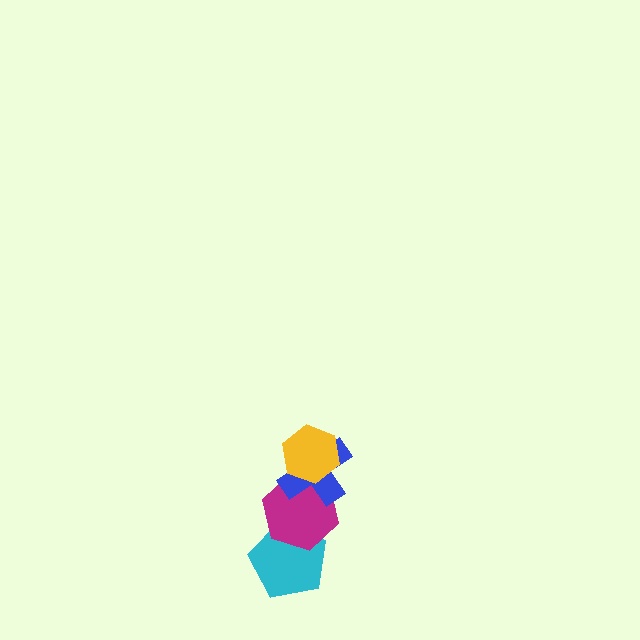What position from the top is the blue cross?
The blue cross is 2nd from the top.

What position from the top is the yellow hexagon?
The yellow hexagon is 1st from the top.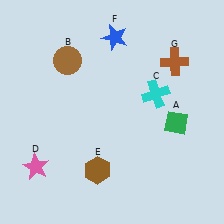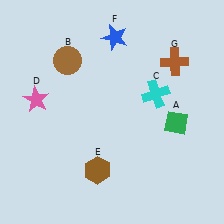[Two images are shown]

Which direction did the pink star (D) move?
The pink star (D) moved up.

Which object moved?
The pink star (D) moved up.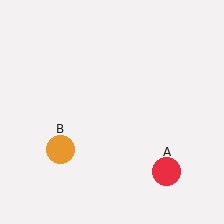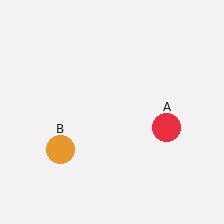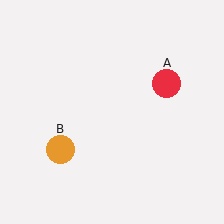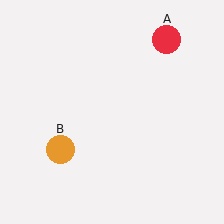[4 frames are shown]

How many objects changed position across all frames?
1 object changed position: red circle (object A).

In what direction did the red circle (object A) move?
The red circle (object A) moved up.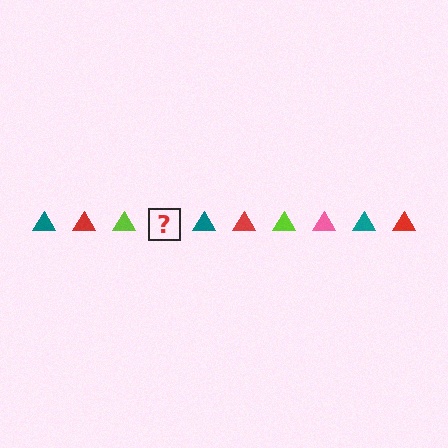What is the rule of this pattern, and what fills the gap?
The rule is that the pattern cycles through teal, red, lime, pink triangles. The gap should be filled with a pink triangle.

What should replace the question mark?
The question mark should be replaced with a pink triangle.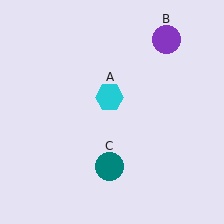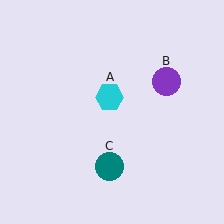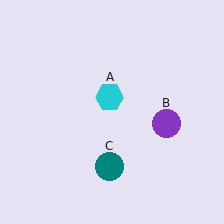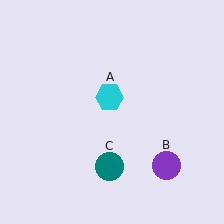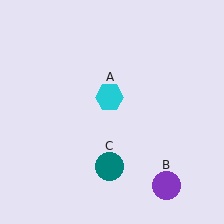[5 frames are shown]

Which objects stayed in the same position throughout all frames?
Cyan hexagon (object A) and teal circle (object C) remained stationary.